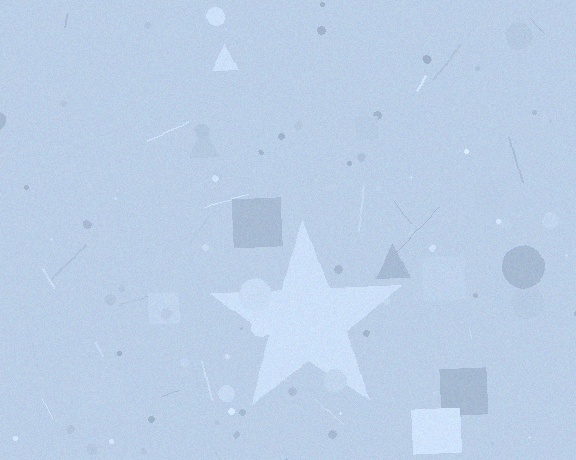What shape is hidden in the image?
A star is hidden in the image.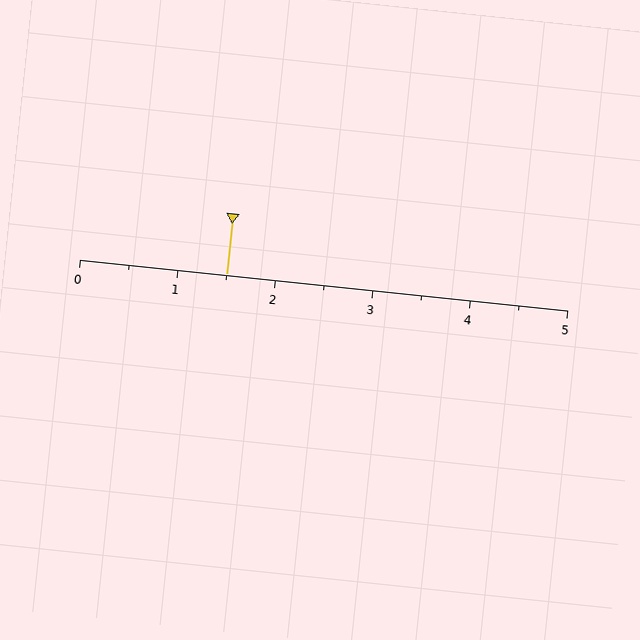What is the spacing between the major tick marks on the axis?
The major ticks are spaced 1 apart.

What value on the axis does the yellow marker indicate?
The marker indicates approximately 1.5.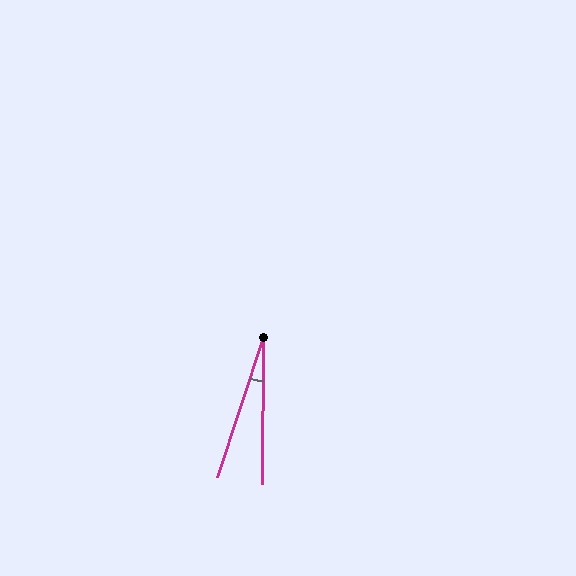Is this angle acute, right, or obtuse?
It is acute.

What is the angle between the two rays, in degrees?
Approximately 18 degrees.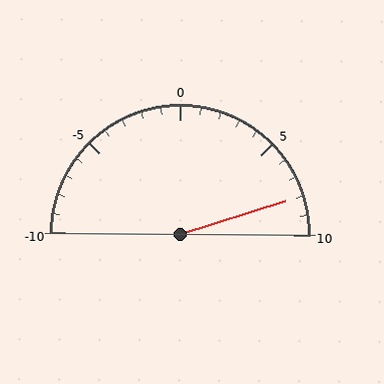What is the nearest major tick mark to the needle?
The nearest major tick mark is 10.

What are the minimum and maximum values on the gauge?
The gauge ranges from -10 to 10.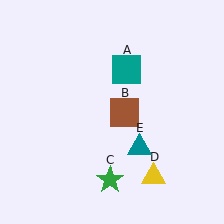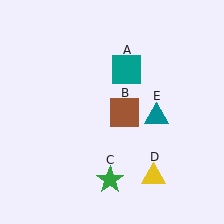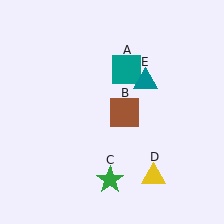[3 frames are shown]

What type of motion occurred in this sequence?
The teal triangle (object E) rotated counterclockwise around the center of the scene.